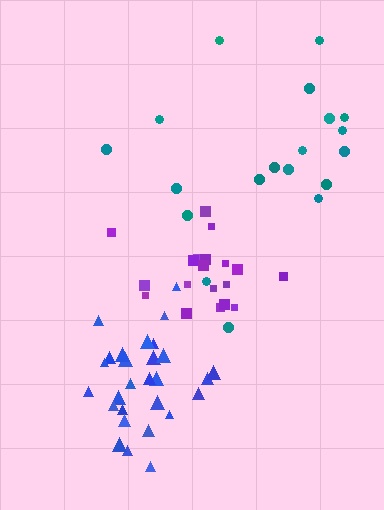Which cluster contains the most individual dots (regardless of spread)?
Blue (28).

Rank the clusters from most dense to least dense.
purple, blue, teal.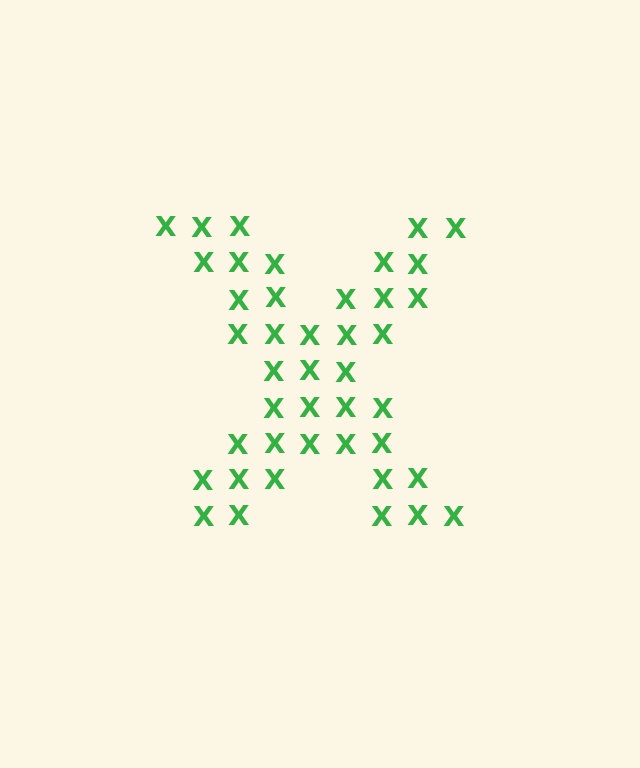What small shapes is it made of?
It is made of small letter X's.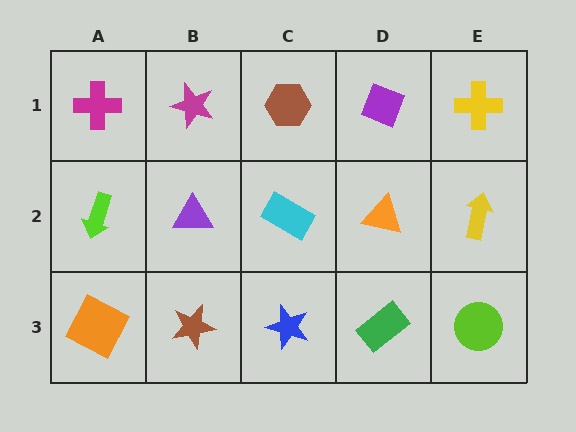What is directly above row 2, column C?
A brown hexagon.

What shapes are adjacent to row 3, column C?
A cyan rectangle (row 2, column C), a brown star (row 3, column B), a green rectangle (row 3, column D).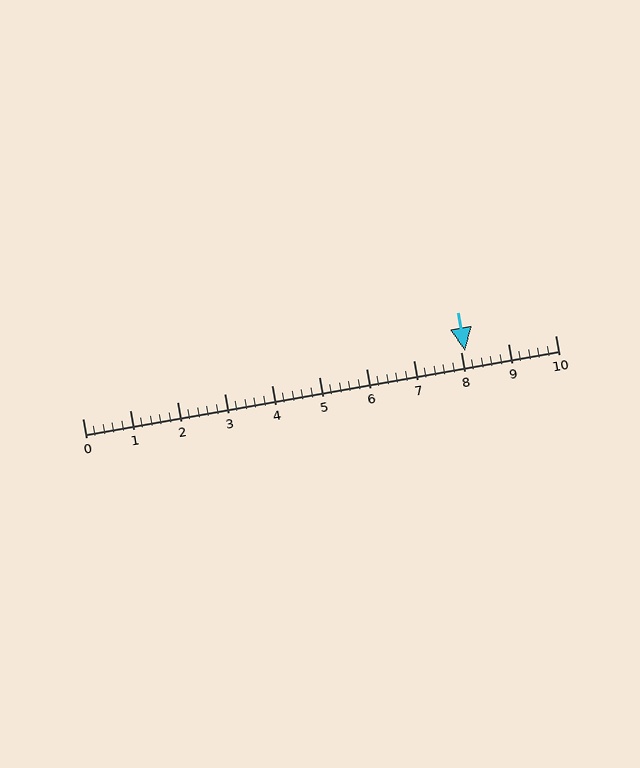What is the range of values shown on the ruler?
The ruler shows values from 0 to 10.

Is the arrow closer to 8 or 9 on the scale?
The arrow is closer to 8.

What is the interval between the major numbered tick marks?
The major tick marks are spaced 1 units apart.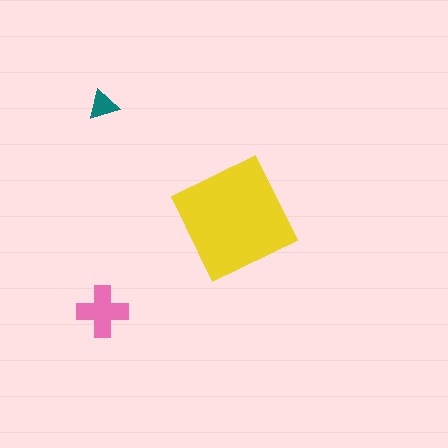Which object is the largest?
The yellow square.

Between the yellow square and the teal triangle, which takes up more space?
The yellow square.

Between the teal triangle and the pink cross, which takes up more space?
The pink cross.